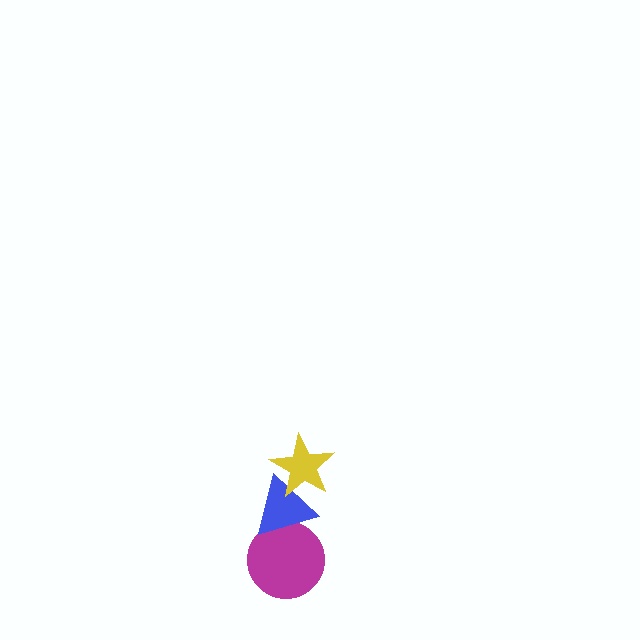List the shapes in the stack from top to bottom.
From top to bottom: the yellow star, the blue triangle, the magenta circle.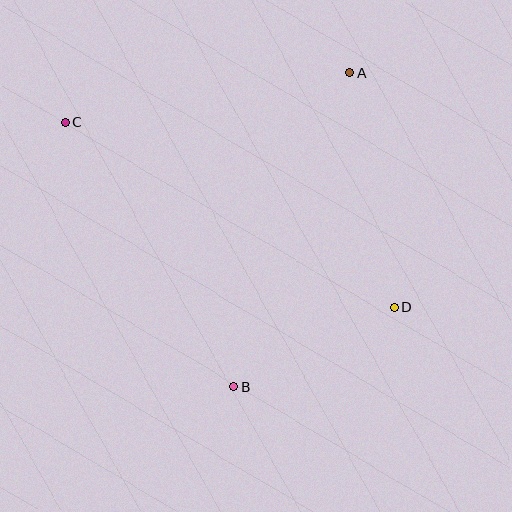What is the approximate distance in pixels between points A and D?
The distance between A and D is approximately 238 pixels.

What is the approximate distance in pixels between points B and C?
The distance between B and C is approximately 314 pixels.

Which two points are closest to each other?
Points B and D are closest to each other.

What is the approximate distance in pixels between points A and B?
The distance between A and B is approximately 334 pixels.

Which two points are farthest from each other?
Points C and D are farthest from each other.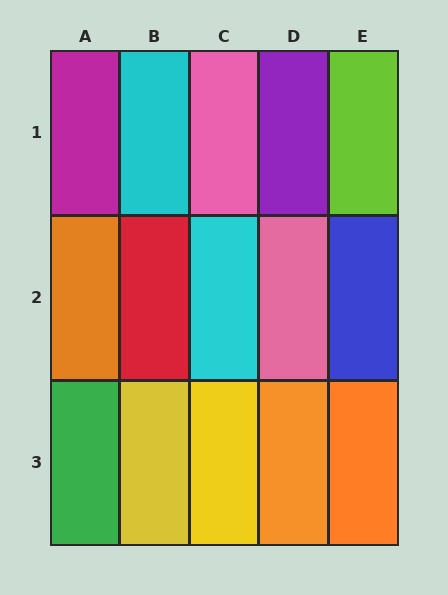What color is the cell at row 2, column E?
Blue.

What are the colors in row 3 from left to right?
Green, yellow, yellow, orange, orange.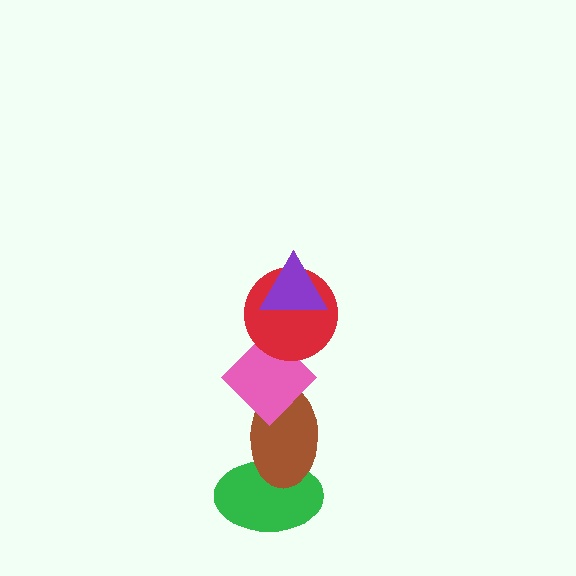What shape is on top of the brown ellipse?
The pink diamond is on top of the brown ellipse.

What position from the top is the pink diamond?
The pink diamond is 3rd from the top.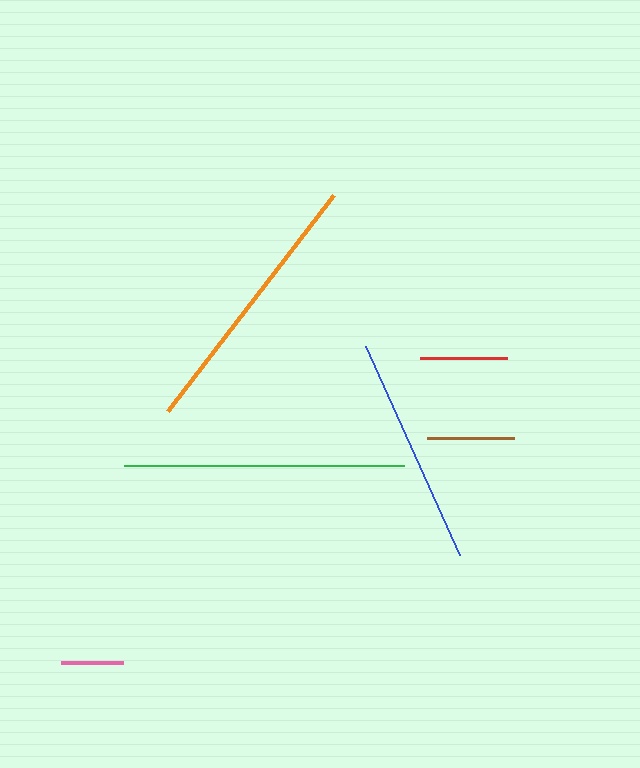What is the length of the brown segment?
The brown segment is approximately 87 pixels long.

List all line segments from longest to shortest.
From longest to shortest: green, orange, blue, brown, red, pink.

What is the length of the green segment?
The green segment is approximately 280 pixels long.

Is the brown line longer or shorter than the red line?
The brown line is longer than the red line.